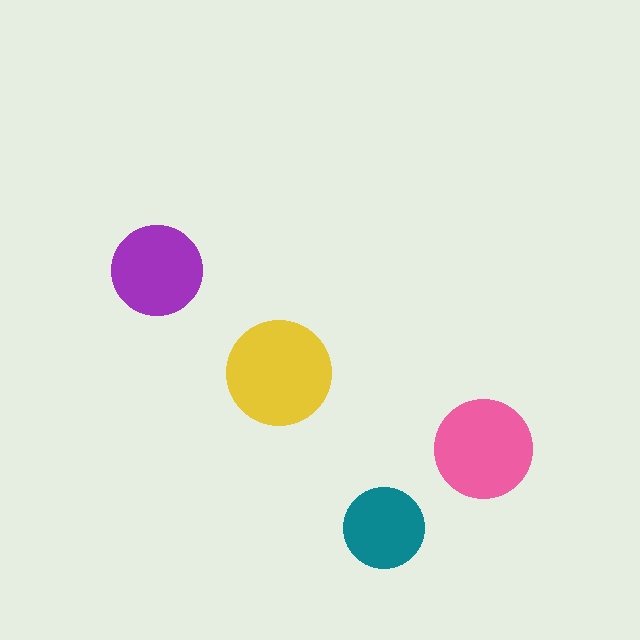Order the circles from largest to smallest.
the yellow one, the pink one, the purple one, the teal one.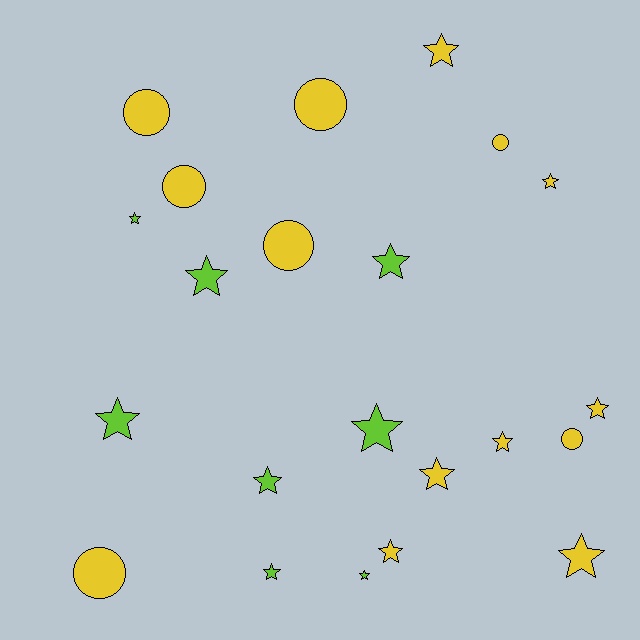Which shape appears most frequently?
Star, with 15 objects.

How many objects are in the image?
There are 22 objects.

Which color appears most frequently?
Yellow, with 14 objects.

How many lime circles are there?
There are no lime circles.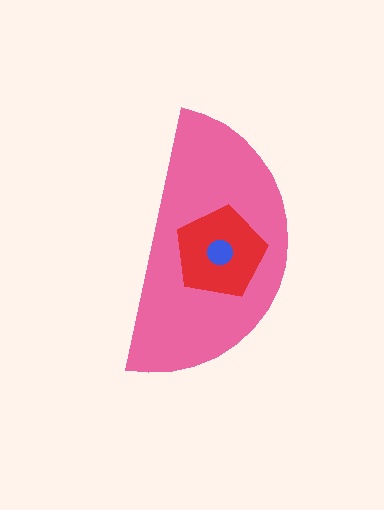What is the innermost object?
The blue circle.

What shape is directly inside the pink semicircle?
The red pentagon.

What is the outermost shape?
The pink semicircle.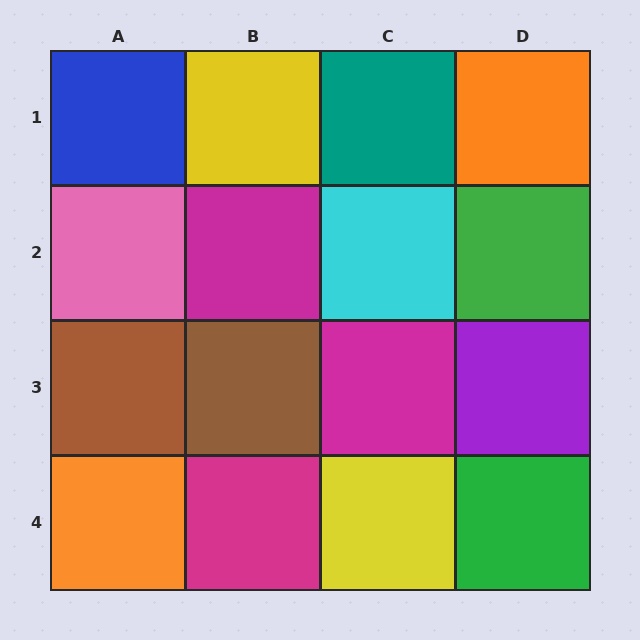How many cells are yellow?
2 cells are yellow.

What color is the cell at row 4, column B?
Magenta.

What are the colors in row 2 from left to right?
Pink, magenta, cyan, green.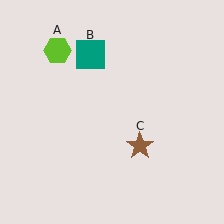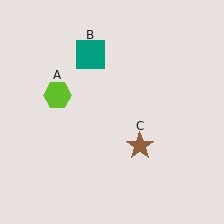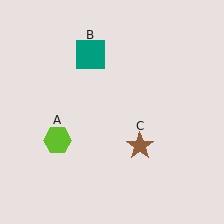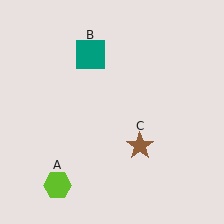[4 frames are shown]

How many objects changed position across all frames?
1 object changed position: lime hexagon (object A).